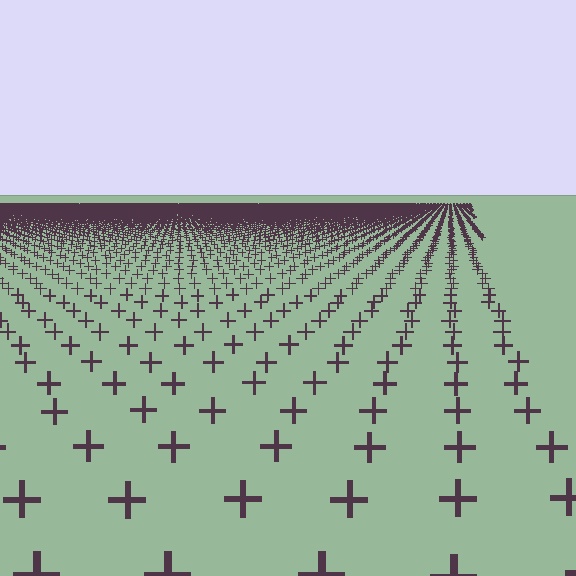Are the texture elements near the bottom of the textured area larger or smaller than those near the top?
Larger. Near the bottom, elements are closer to the viewer and appear at a bigger on-screen size.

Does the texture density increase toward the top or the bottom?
Density increases toward the top.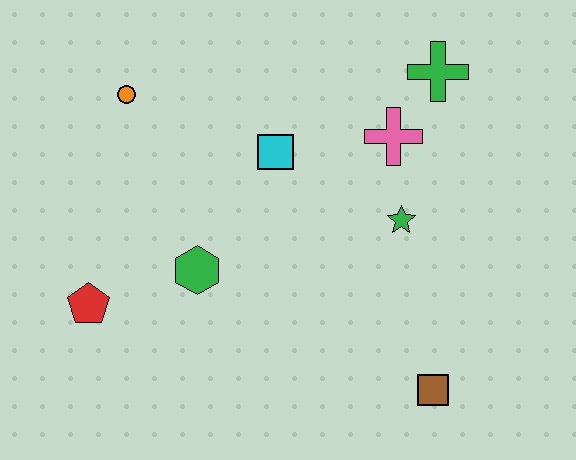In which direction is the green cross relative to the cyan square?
The green cross is to the right of the cyan square.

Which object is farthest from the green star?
The red pentagon is farthest from the green star.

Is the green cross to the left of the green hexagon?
No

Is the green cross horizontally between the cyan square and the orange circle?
No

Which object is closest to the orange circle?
The cyan square is closest to the orange circle.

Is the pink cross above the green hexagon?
Yes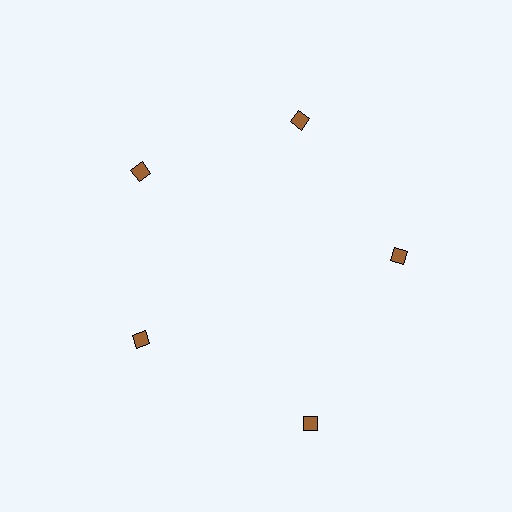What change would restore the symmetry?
The symmetry would be restored by moving it inward, back onto the ring so that all 5 diamonds sit at equal angles and equal distance from the center.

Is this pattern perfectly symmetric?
No. The 5 brown diamonds are arranged in a ring, but one element near the 5 o'clock position is pushed outward from the center, breaking the 5-fold rotational symmetry.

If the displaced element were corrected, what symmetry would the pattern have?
It would have 5-fold rotational symmetry — the pattern would map onto itself every 72 degrees.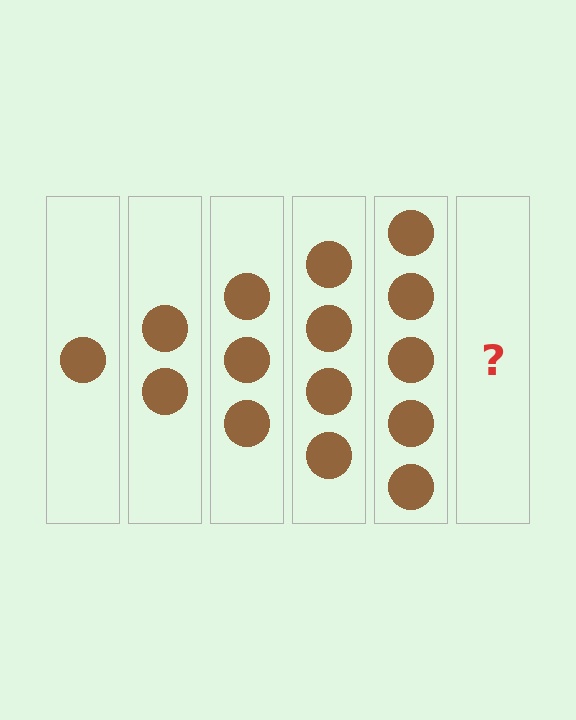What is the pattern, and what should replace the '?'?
The pattern is that each step adds one more circle. The '?' should be 6 circles.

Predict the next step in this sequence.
The next step is 6 circles.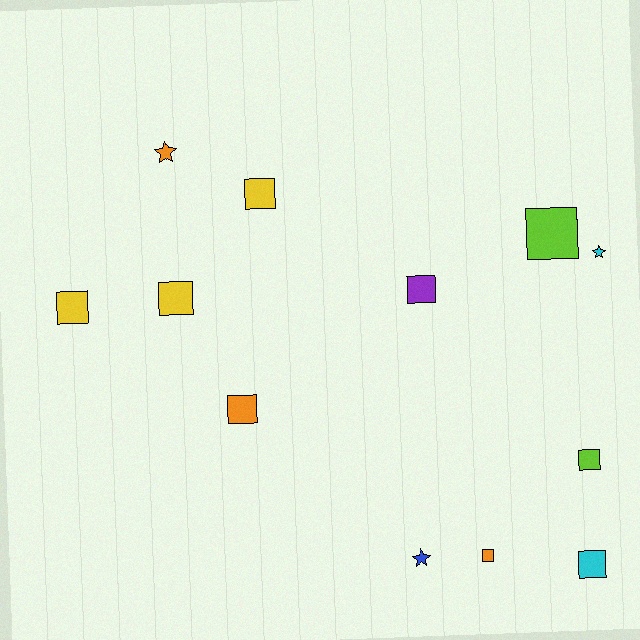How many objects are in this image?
There are 12 objects.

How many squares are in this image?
There are 9 squares.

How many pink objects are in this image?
There are no pink objects.